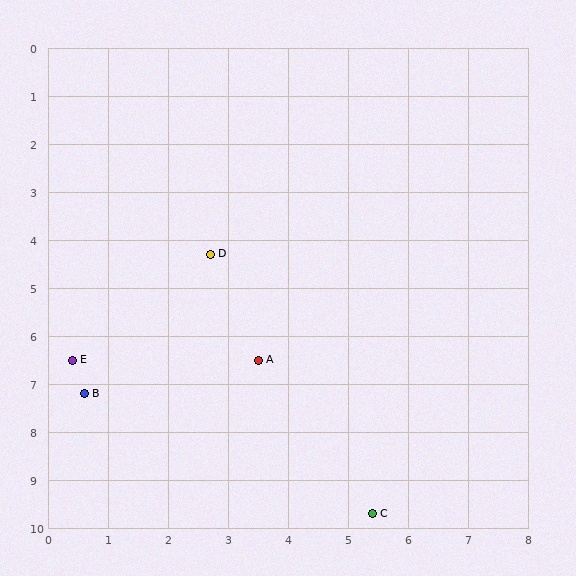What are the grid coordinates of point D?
Point D is at approximately (2.7, 4.3).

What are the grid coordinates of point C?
Point C is at approximately (5.4, 9.7).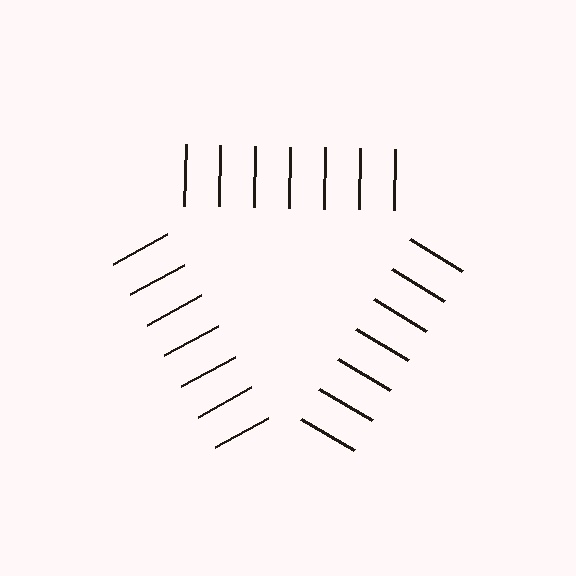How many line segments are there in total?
21 — 7 along each of the 3 edges.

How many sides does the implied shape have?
3 sides — the line-ends trace a triangle.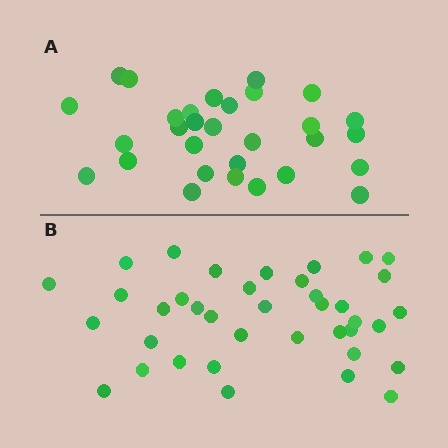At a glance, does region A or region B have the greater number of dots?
Region B (the bottom region) has more dots.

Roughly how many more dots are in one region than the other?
Region B has roughly 8 or so more dots than region A.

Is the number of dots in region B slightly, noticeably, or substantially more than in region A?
Region B has noticeably more, but not dramatically so. The ratio is roughly 1.3 to 1.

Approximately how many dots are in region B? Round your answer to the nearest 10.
About 40 dots. (The exact count is 38, which rounds to 40.)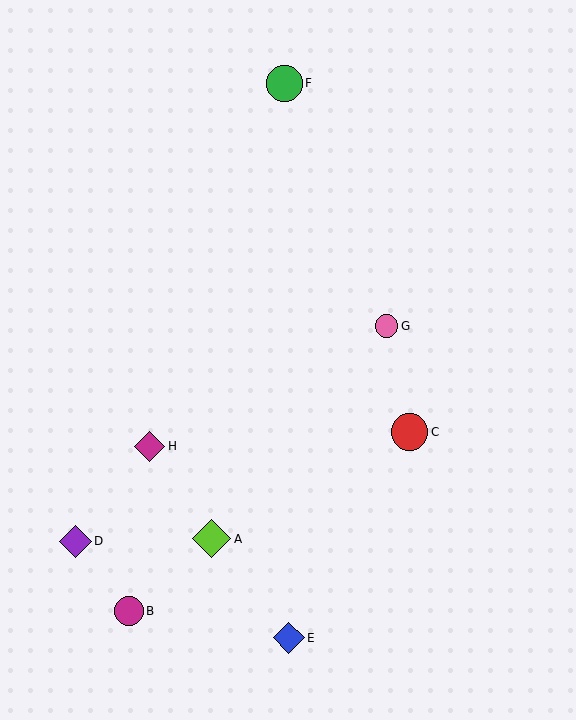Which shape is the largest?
The lime diamond (labeled A) is the largest.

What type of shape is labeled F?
Shape F is a green circle.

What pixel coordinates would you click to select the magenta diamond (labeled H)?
Click at (150, 446) to select the magenta diamond H.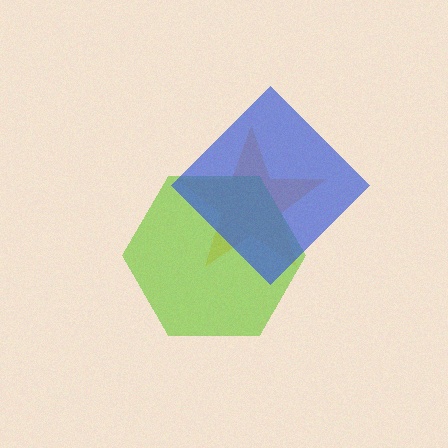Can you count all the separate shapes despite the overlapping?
Yes, there are 3 separate shapes.